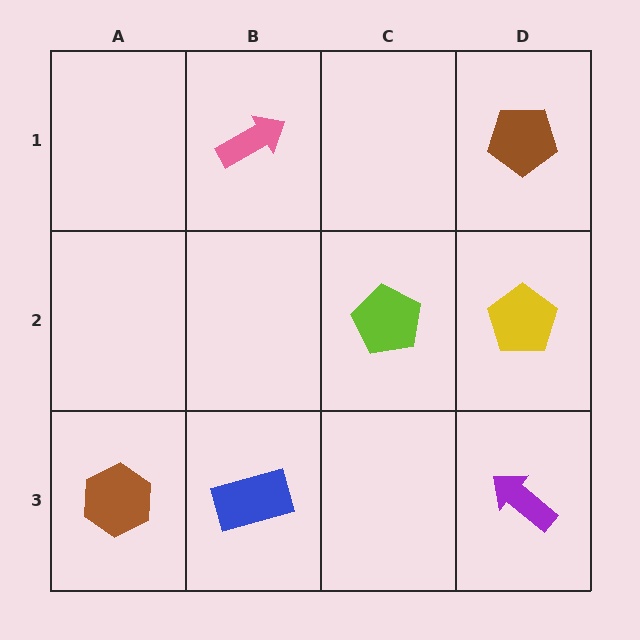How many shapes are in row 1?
2 shapes.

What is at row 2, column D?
A yellow pentagon.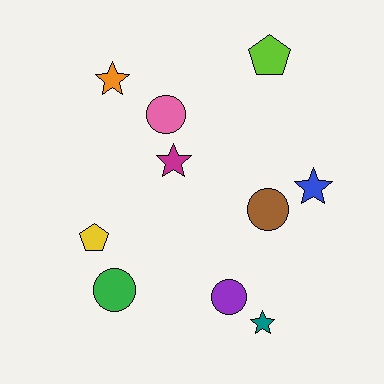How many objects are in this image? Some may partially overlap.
There are 10 objects.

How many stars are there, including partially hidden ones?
There are 4 stars.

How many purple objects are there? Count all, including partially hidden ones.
There is 1 purple object.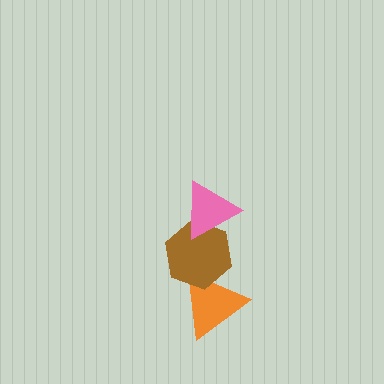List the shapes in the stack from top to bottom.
From top to bottom: the pink triangle, the brown hexagon, the orange triangle.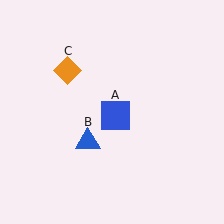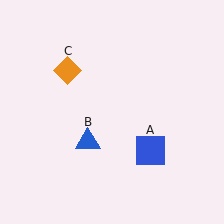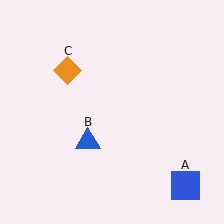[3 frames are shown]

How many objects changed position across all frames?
1 object changed position: blue square (object A).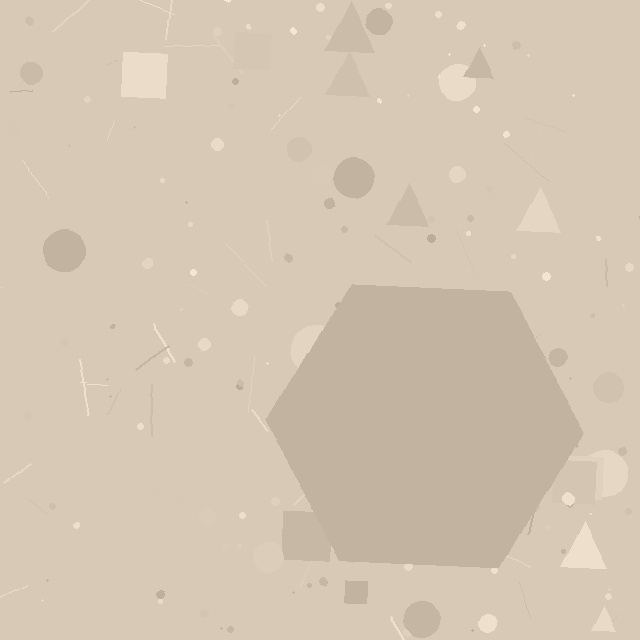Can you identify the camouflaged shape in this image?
The camouflaged shape is a hexagon.